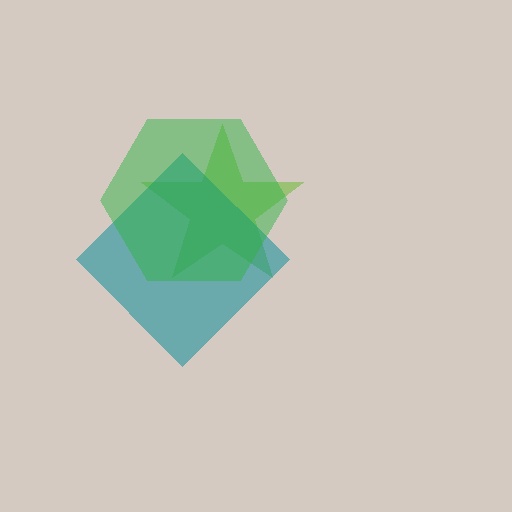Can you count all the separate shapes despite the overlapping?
Yes, there are 3 separate shapes.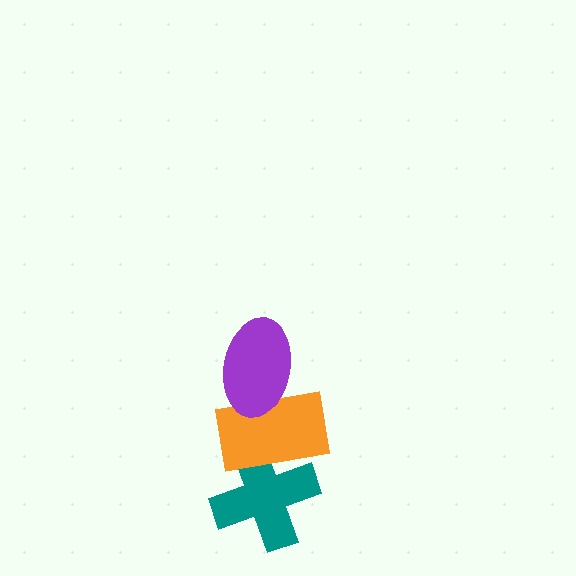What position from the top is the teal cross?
The teal cross is 3rd from the top.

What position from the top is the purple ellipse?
The purple ellipse is 1st from the top.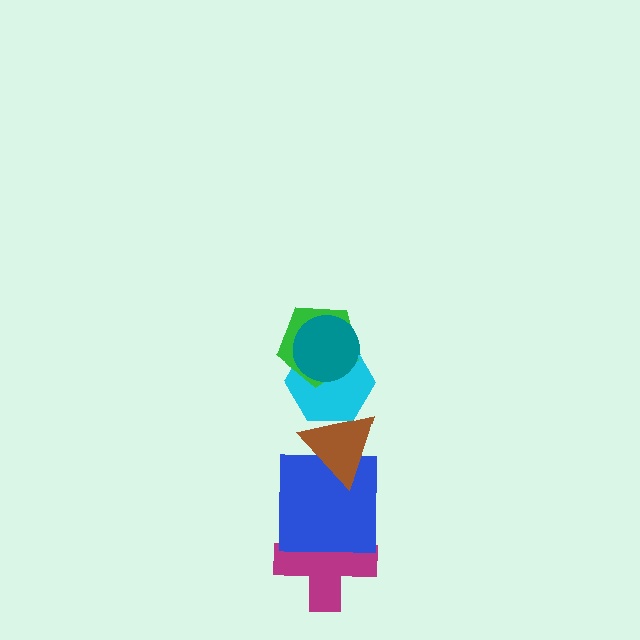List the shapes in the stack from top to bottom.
From top to bottom: the teal circle, the green pentagon, the cyan hexagon, the brown triangle, the blue square, the magenta cross.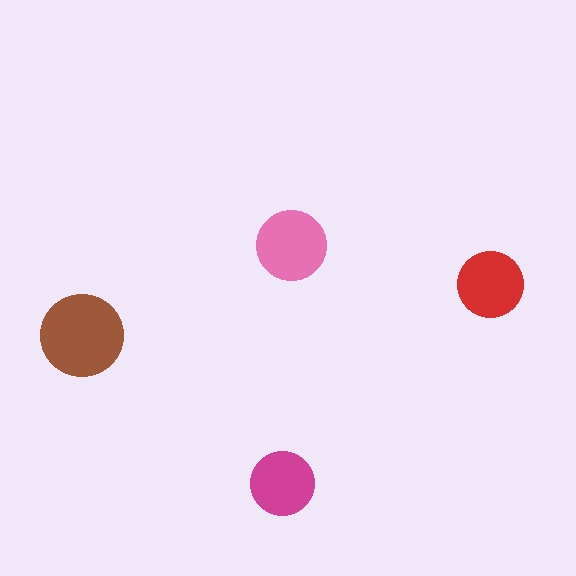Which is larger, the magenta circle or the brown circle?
The brown one.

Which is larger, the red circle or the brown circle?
The brown one.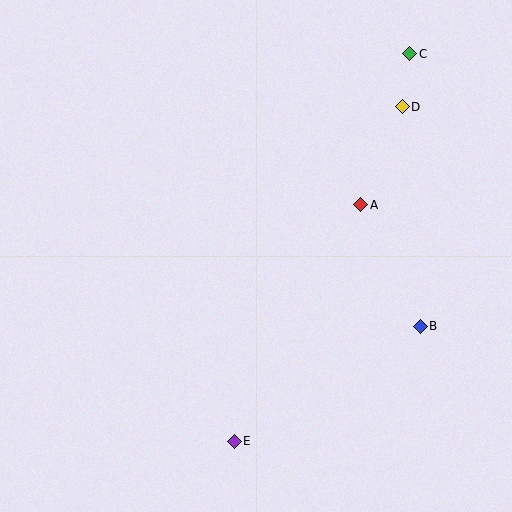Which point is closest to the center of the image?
Point A at (361, 205) is closest to the center.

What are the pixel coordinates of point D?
Point D is at (402, 107).